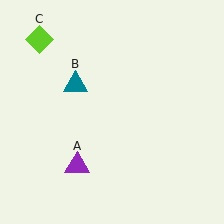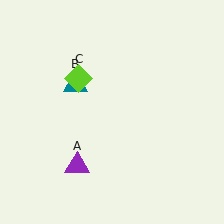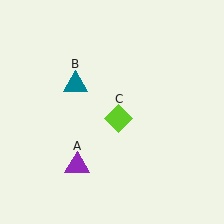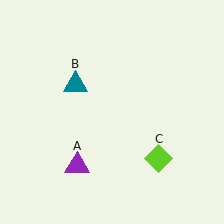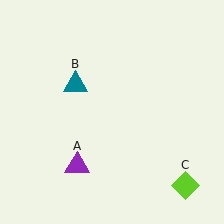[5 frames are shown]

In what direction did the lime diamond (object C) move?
The lime diamond (object C) moved down and to the right.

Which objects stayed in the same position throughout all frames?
Purple triangle (object A) and teal triangle (object B) remained stationary.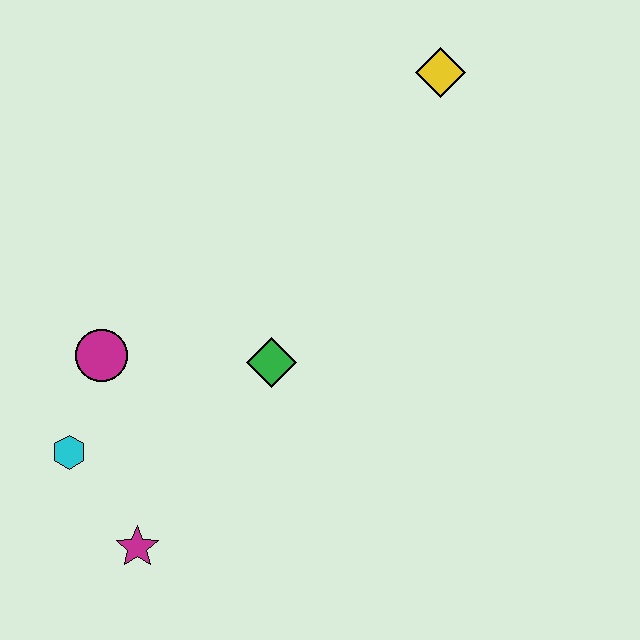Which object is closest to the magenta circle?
The cyan hexagon is closest to the magenta circle.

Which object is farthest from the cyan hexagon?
The yellow diamond is farthest from the cyan hexagon.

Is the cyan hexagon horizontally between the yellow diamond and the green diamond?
No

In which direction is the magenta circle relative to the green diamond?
The magenta circle is to the left of the green diamond.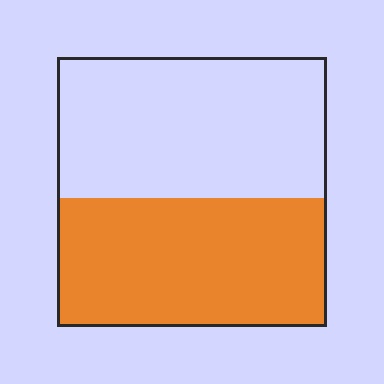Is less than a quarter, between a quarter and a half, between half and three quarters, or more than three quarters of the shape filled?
Between a quarter and a half.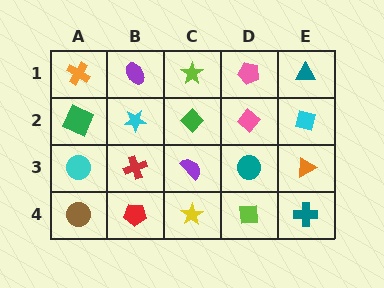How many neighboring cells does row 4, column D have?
3.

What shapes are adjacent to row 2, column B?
A purple ellipse (row 1, column B), a red cross (row 3, column B), a green square (row 2, column A), a green diamond (row 2, column C).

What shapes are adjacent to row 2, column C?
A lime star (row 1, column C), a purple semicircle (row 3, column C), a cyan star (row 2, column B), a pink diamond (row 2, column D).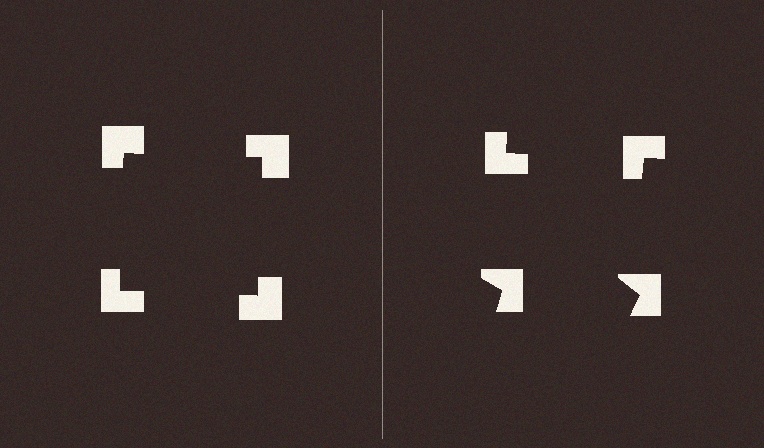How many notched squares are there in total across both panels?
8 — 4 on each side.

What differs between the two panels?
The notched squares are positioned identically on both sides; only the wedge orientations differ. On the left they align to a square; on the right they are misaligned.